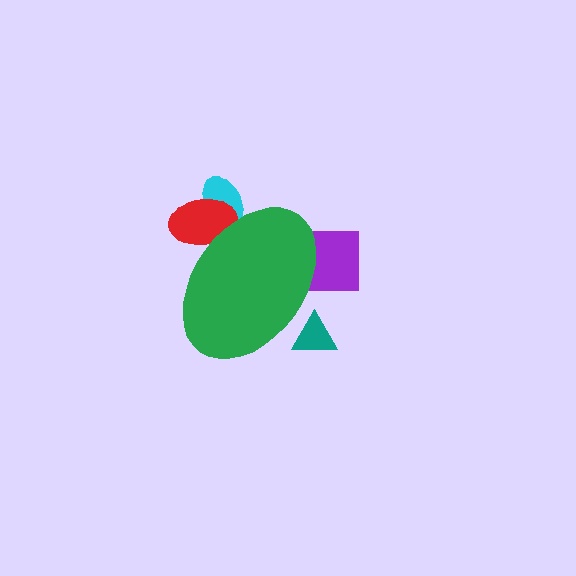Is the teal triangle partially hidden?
Yes, the teal triangle is partially hidden behind the green ellipse.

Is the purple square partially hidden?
Yes, the purple square is partially hidden behind the green ellipse.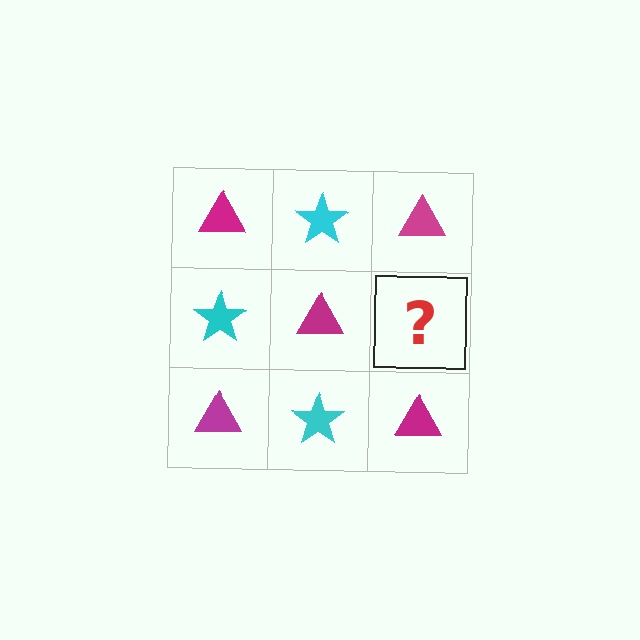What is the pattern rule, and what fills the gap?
The rule is that it alternates magenta triangle and cyan star in a checkerboard pattern. The gap should be filled with a cyan star.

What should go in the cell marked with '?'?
The missing cell should contain a cyan star.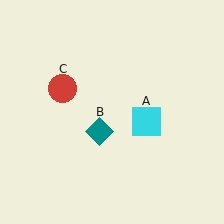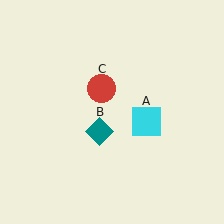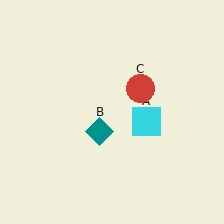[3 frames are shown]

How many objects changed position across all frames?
1 object changed position: red circle (object C).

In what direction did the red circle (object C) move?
The red circle (object C) moved right.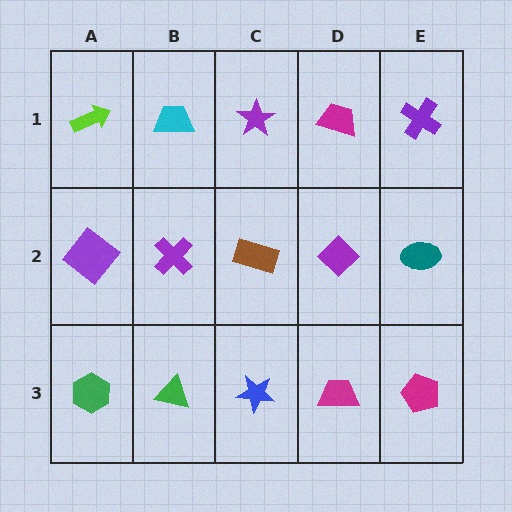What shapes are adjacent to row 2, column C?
A purple star (row 1, column C), a blue star (row 3, column C), a purple cross (row 2, column B), a purple diamond (row 2, column D).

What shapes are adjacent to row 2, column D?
A magenta trapezoid (row 1, column D), a magenta trapezoid (row 3, column D), a brown rectangle (row 2, column C), a teal ellipse (row 2, column E).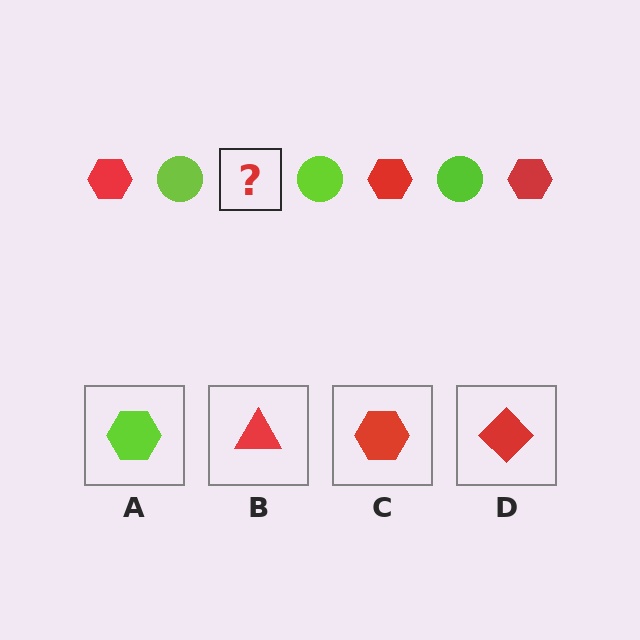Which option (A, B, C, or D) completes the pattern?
C.